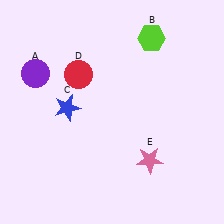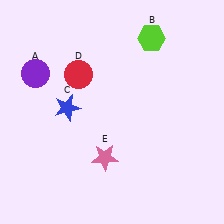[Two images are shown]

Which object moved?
The pink star (E) moved left.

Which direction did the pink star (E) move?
The pink star (E) moved left.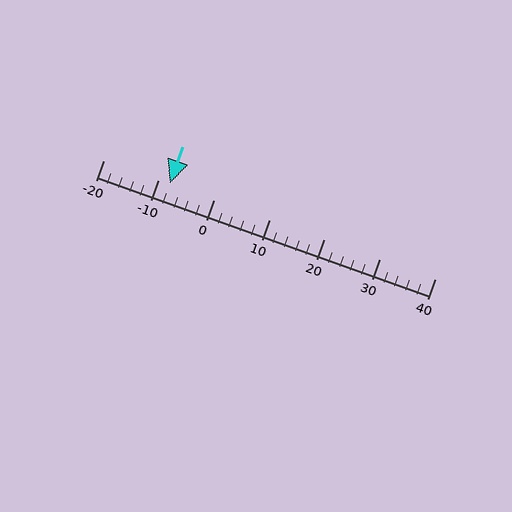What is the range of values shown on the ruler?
The ruler shows values from -20 to 40.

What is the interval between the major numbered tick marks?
The major tick marks are spaced 10 units apart.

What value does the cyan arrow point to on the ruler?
The cyan arrow points to approximately -8.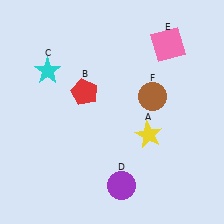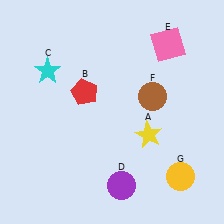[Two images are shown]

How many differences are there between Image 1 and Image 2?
There is 1 difference between the two images.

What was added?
A yellow circle (G) was added in Image 2.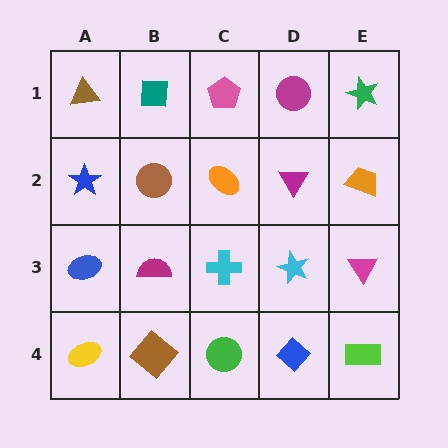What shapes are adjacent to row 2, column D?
A magenta circle (row 1, column D), a cyan star (row 3, column D), an orange ellipse (row 2, column C), an orange trapezoid (row 2, column E).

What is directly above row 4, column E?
A magenta triangle.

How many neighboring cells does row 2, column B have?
4.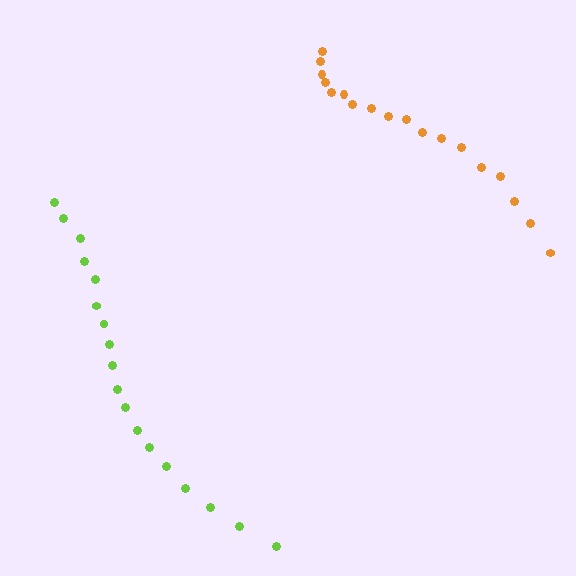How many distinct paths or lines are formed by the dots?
There are 2 distinct paths.